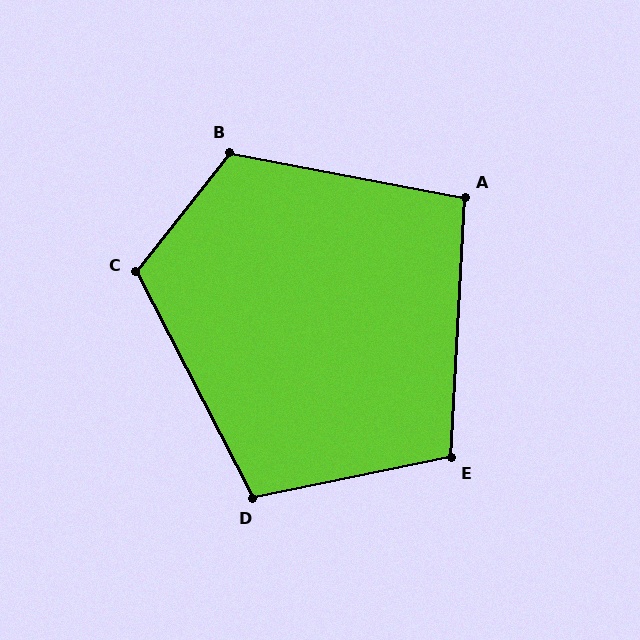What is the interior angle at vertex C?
Approximately 115 degrees (obtuse).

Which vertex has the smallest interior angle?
A, at approximately 98 degrees.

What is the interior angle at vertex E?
Approximately 105 degrees (obtuse).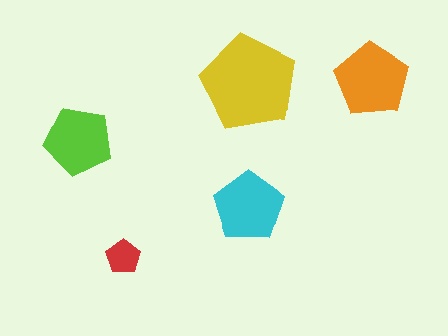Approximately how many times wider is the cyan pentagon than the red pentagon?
About 2 times wider.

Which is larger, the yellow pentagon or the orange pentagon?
The yellow one.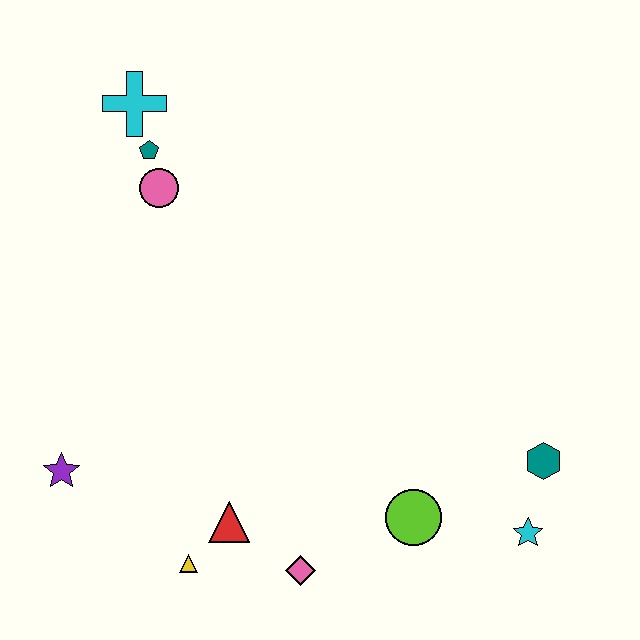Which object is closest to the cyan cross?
The teal pentagon is closest to the cyan cross.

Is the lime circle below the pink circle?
Yes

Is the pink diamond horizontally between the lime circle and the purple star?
Yes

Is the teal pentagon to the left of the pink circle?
Yes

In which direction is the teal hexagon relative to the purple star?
The teal hexagon is to the right of the purple star.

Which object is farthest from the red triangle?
The cyan cross is farthest from the red triangle.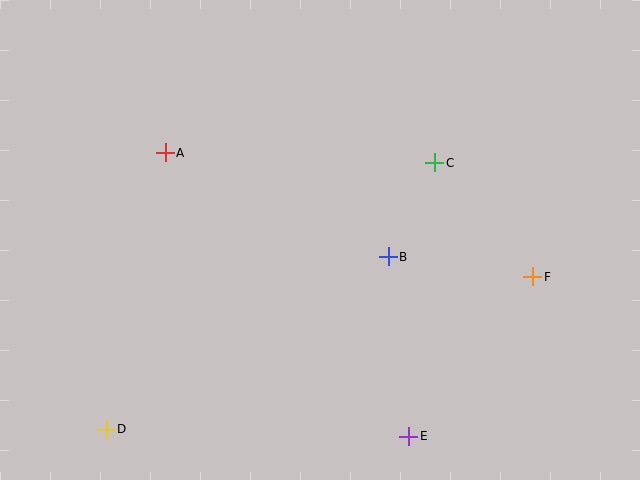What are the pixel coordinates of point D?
Point D is at (106, 429).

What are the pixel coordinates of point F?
Point F is at (533, 277).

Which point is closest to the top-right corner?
Point C is closest to the top-right corner.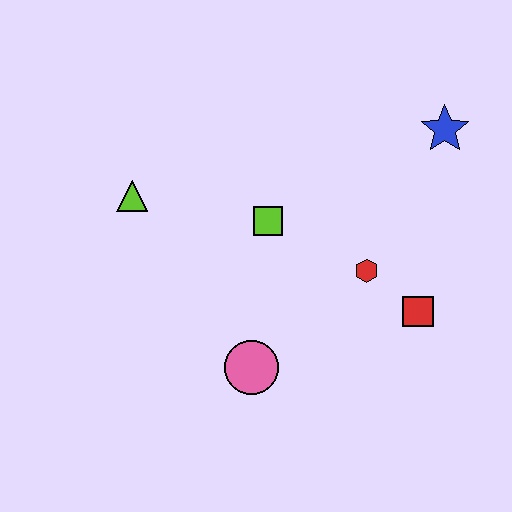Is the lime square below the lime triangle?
Yes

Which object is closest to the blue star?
The red hexagon is closest to the blue star.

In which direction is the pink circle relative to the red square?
The pink circle is to the left of the red square.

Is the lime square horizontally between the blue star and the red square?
No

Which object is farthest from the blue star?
The lime triangle is farthest from the blue star.